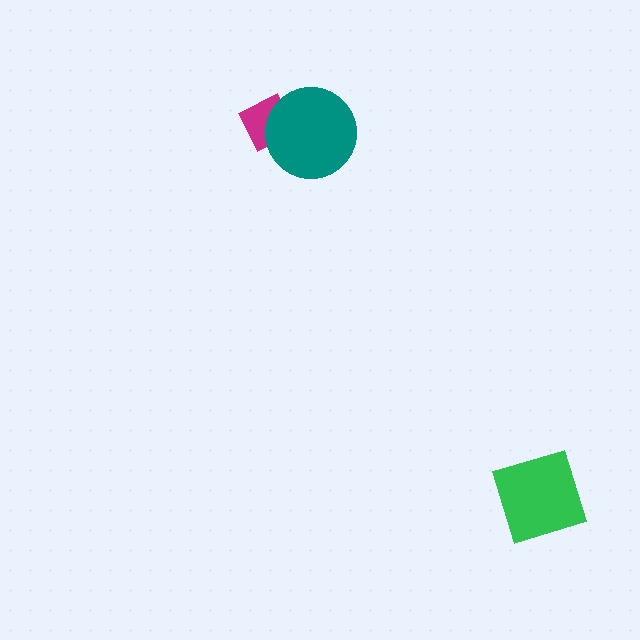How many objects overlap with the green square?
0 objects overlap with the green square.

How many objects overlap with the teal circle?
1 object overlaps with the teal circle.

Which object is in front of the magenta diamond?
The teal circle is in front of the magenta diamond.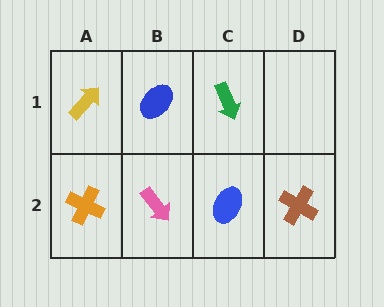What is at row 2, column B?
A pink arrow.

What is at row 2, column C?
A blue ellipse.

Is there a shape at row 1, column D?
No, that cell is empty.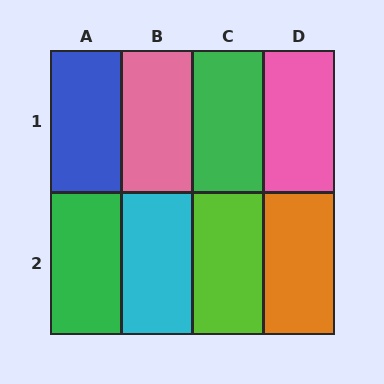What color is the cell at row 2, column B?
Cyan.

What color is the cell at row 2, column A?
Green.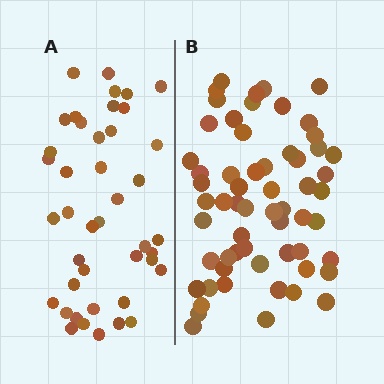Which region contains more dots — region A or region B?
Region B (the right region) has more dots.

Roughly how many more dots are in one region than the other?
Region B has approximately 20 more dots than region A.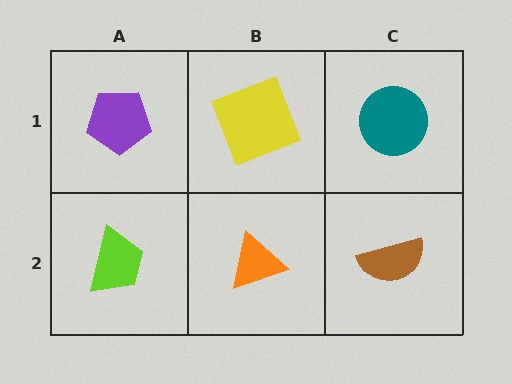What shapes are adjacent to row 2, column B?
A yellow square (row 1, column B), a lime trapezoid (row 2, column A), a brown semicircle (row 2, column C).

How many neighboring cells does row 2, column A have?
2.